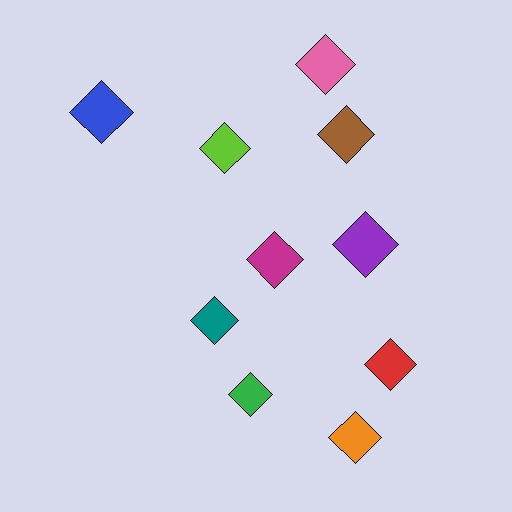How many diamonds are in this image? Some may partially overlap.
There are 10 diamonds.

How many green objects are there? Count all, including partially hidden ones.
There is 1 green object.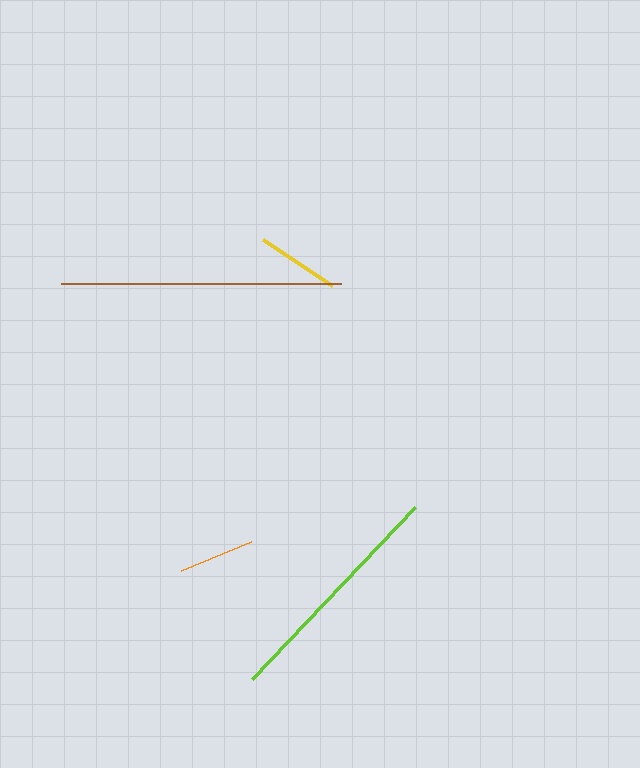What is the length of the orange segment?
The orange segment is approximately 76 pixels long.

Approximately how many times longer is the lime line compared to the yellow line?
The lime line is approximately 2.8 times the length of the yellow line.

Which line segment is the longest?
The brown line is the longest at approximately 279 pixels.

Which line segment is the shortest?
The orange line is the shortest at approximately 76 pixels.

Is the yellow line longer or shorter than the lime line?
The lime line is longer than the yellow line.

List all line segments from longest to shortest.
From longest to shortest: brown, lime, yellow, orange.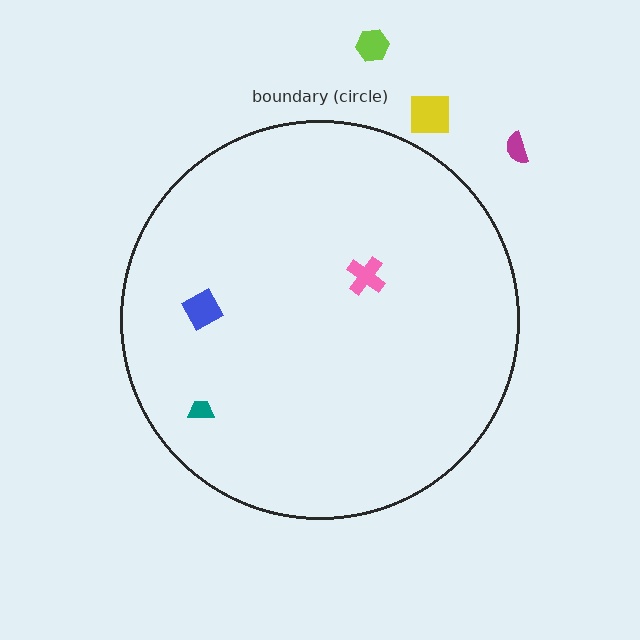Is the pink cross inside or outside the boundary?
Inside.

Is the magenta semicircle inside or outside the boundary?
Outside.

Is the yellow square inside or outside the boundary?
Outside.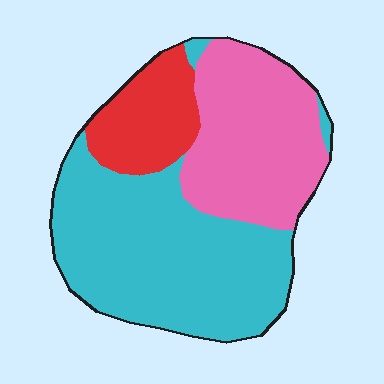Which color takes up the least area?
Red, at roughly 15%.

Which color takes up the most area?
Cyan, at roughly 50%.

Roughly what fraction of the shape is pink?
Pink takes up about one third (1/3) of the shape.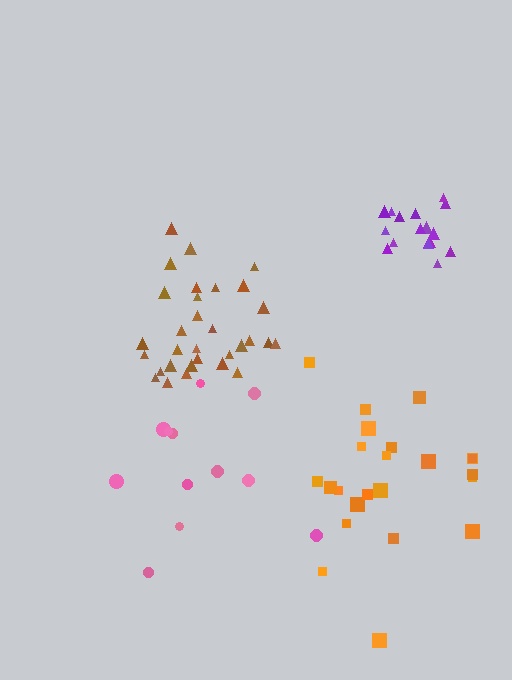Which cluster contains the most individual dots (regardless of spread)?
Brown (32).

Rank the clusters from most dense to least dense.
purple, brown, orange, pink.